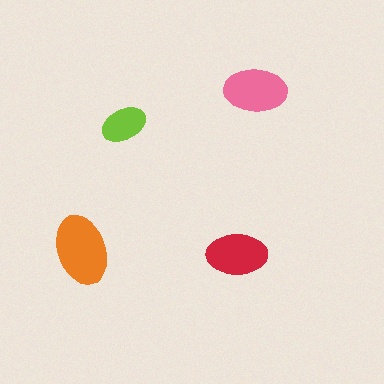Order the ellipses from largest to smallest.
the orange one, the pink one, the red one, the lime one.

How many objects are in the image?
There are 4 objects in the image.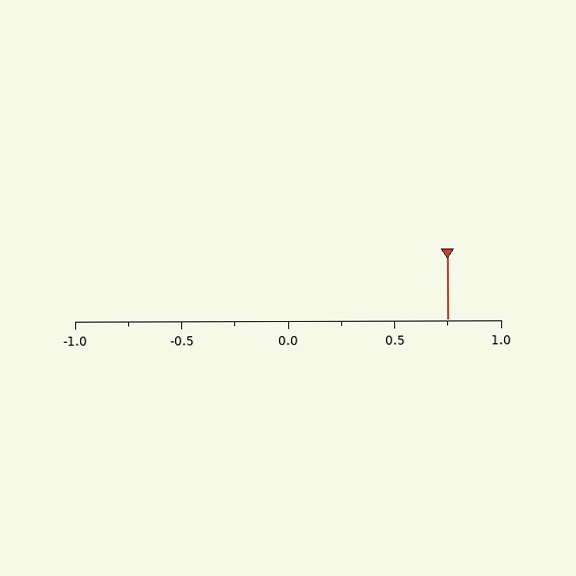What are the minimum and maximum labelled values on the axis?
The axis runs from -1.0 to 1.0.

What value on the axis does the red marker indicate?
The marker indicates approximately 0.75.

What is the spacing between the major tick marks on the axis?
The major ticks are spaced 0.5 apart.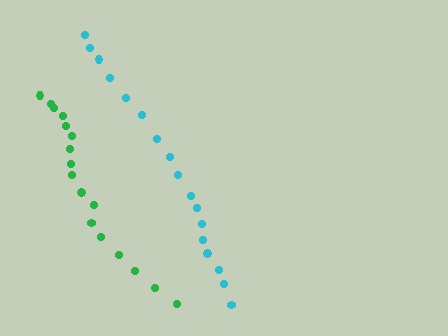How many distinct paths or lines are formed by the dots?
There are 2 distinct paths.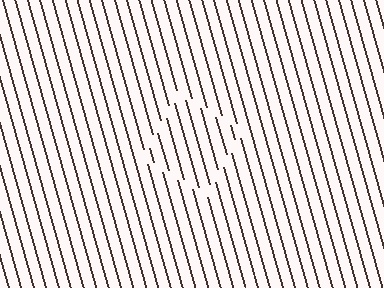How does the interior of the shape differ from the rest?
The interior of the shape contains the same grating, shifted by half a period — the contour is defined by the phase discontinuity where line-ends from the inner and outer gratings abut.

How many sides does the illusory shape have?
4 sides — the line-ends trace a square.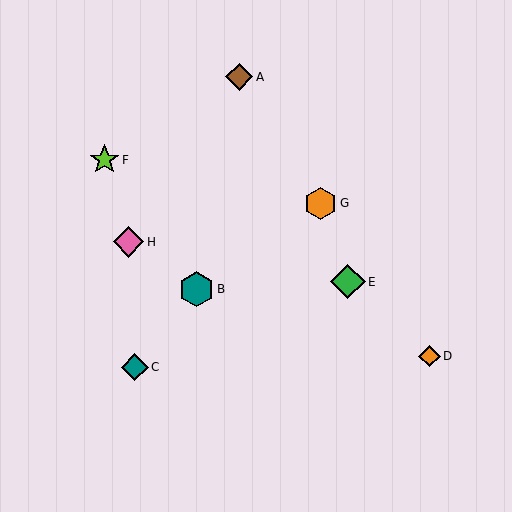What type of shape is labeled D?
Shape D is an orange diamond.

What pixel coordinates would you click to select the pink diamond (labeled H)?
Click at (128, 242) to select the pink diamond H.